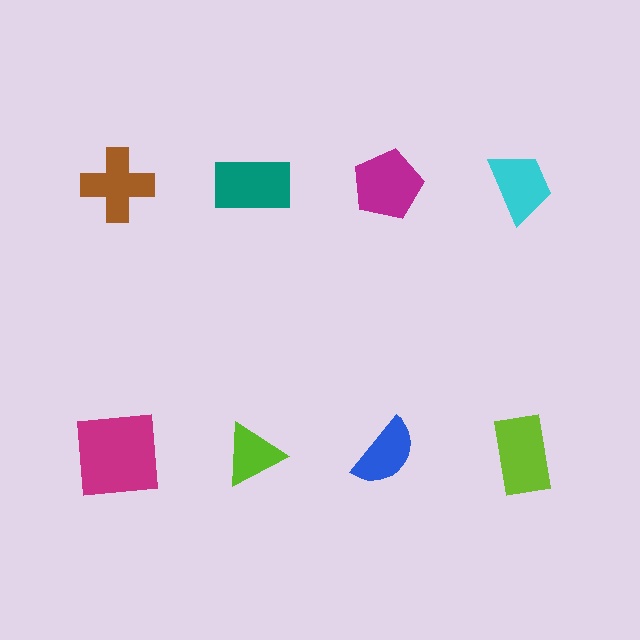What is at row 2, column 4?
A lime rectangle.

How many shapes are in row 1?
4 shapes.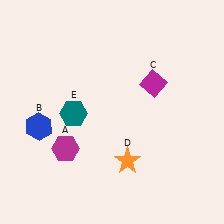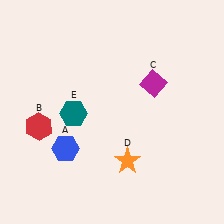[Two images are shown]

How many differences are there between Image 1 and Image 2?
There are 2 differences between the two images.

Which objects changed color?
A changed from magenta to blue. B changed from blue to red.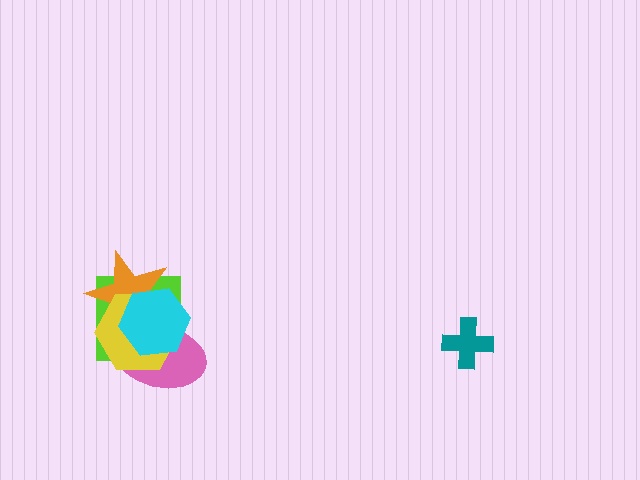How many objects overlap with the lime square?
4 objects overlap with the lime square.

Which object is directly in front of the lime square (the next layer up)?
The orange star is directly in front of the lime square.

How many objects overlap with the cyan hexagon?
4 objects overlap with the cyan hexagon.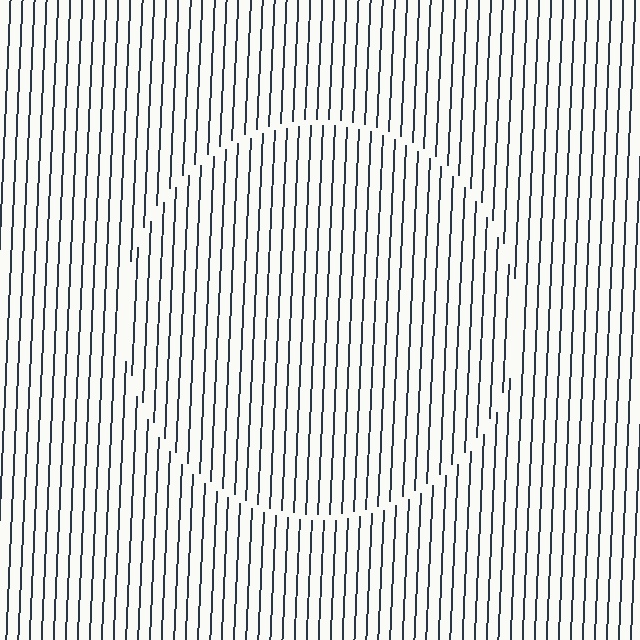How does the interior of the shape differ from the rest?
The interior of the shape contains the same grating, shifted by half a period — the contour is defined by the phase discontinuity where line-ends from the inner and outer gratings abut.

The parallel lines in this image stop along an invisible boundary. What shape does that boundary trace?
An illusory circle. The interior of the shape contains the same grating, shifted by half a period — the contour is defined by the phase discontinuity where line-ends from the inner and outer gratings abut.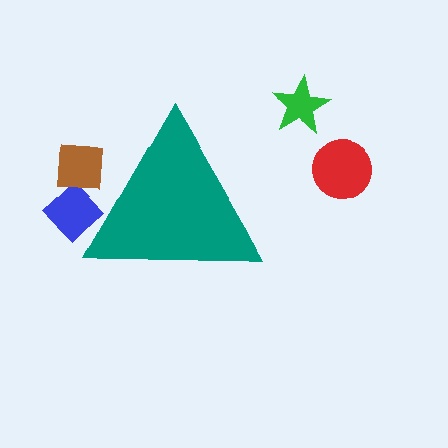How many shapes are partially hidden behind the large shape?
2 shapes are partially hidden.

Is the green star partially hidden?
No, the green star is fully visible.